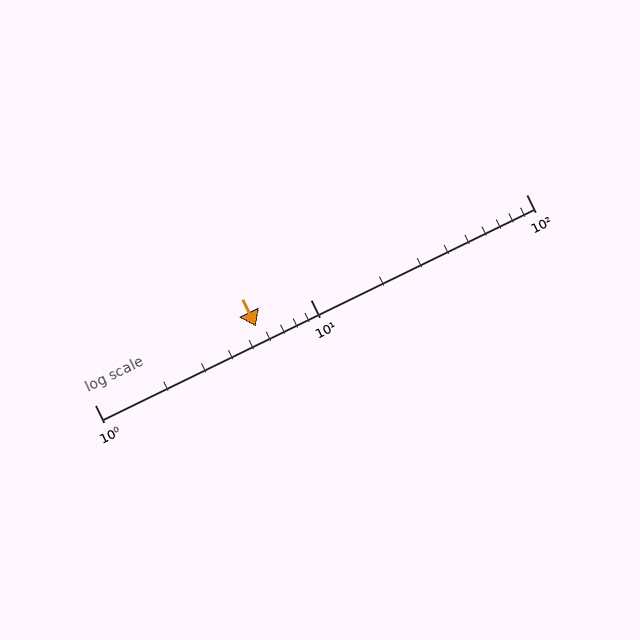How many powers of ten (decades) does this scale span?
The scale spans 2 decades, from 1 to 100.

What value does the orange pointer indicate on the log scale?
The pointer indicates approximately 5.6.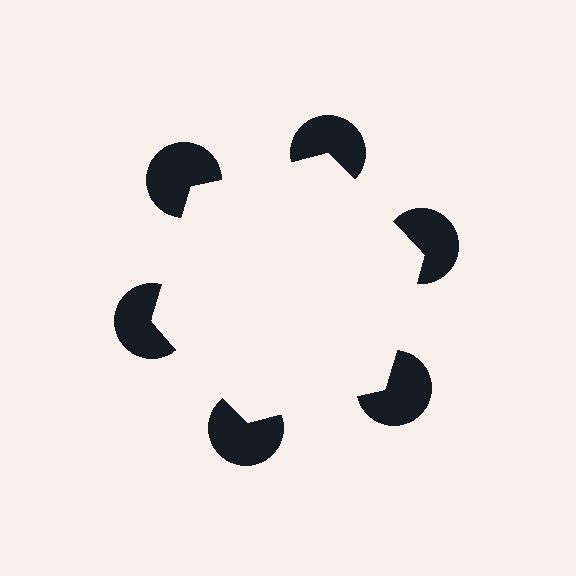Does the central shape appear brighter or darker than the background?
It typically appears slightly brighter than the background, even though no actual brightness change is drawn.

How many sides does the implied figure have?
6 sides.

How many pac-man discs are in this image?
There are 6 — one at each vertex of the illusory hexagon.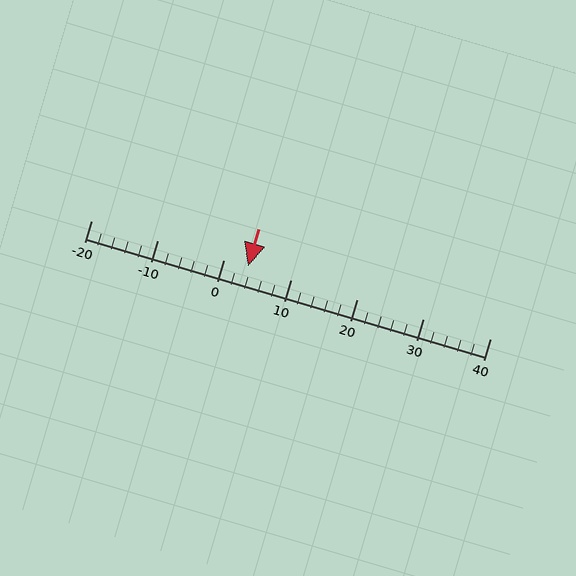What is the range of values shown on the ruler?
The ruler shows values from -20 to 40.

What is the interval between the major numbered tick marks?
The major tick marks are spaced 10 units apart.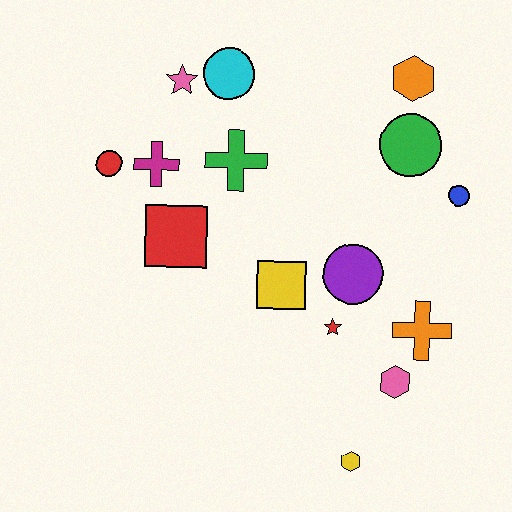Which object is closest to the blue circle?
The green circle is closest to the blue circle.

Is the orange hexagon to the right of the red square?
Yes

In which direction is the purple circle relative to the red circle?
The purple circle is to the right of the red circle.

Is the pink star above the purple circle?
Yes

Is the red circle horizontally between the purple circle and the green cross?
No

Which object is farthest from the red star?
The pink star is farthest from the red star.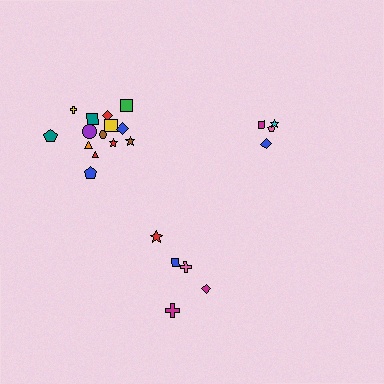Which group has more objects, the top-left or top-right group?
The top-left group.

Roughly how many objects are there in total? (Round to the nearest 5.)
Roughly 25 objects in total.